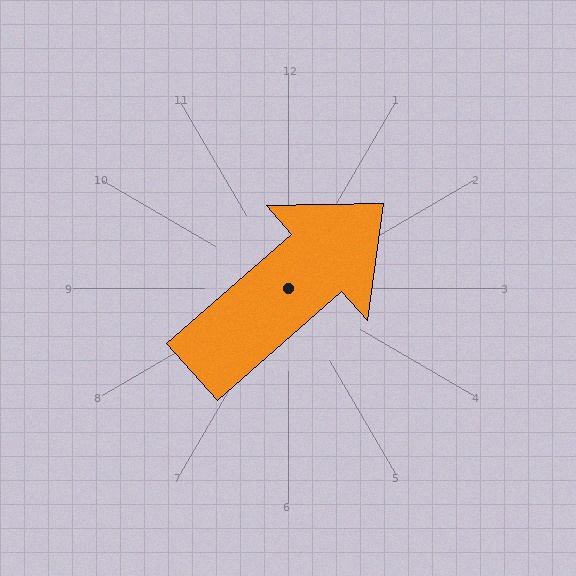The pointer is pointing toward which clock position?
Roughly 2 o'clock.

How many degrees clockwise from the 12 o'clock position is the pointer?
Approximately 49 degrees.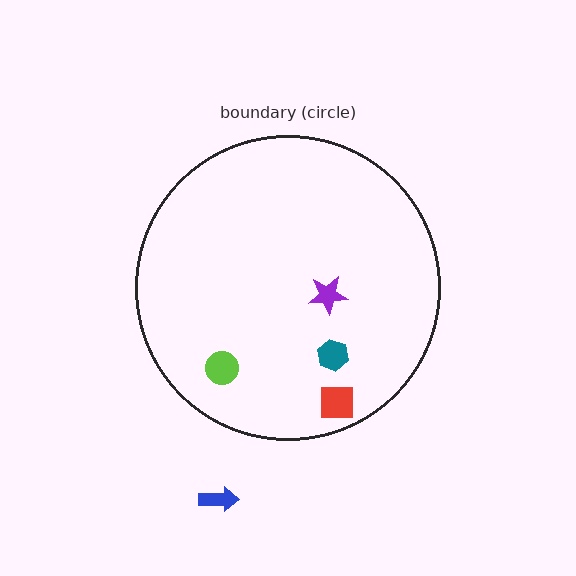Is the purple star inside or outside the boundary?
Inside.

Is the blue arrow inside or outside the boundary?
Outside.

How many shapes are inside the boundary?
4 inside, 1 outside.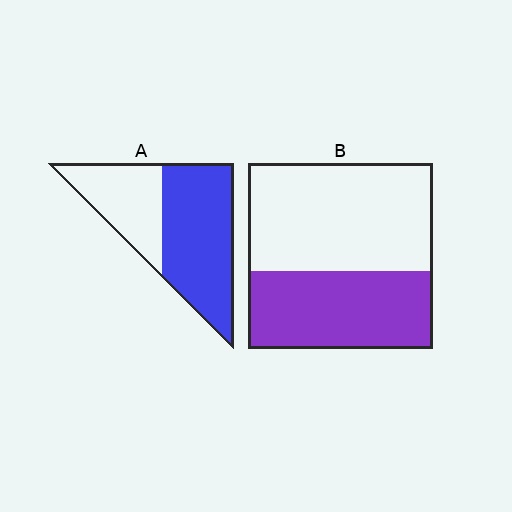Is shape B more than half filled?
No.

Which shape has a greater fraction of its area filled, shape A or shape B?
Shape A.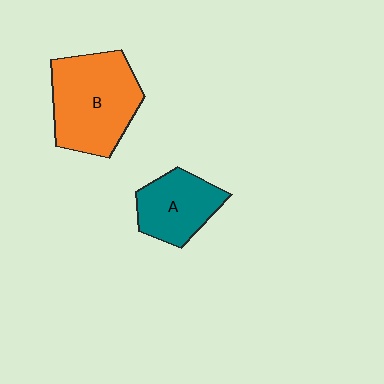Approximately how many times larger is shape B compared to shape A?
Approximately 1.6 times.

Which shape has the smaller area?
Shape A (teal).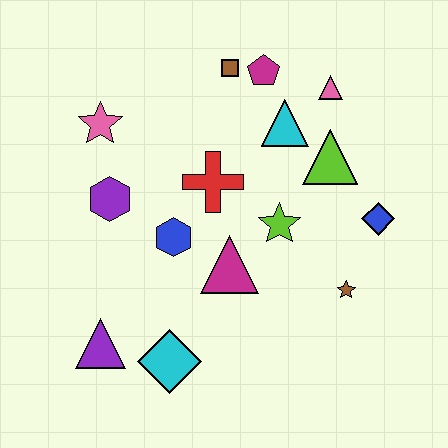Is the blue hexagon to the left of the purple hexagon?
No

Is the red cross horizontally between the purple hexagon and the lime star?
Yes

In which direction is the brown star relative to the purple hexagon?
The brown star is to the right of the purple hexagon.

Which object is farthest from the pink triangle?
The purple triangle is farthest from the pink triangle.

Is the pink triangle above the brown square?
No